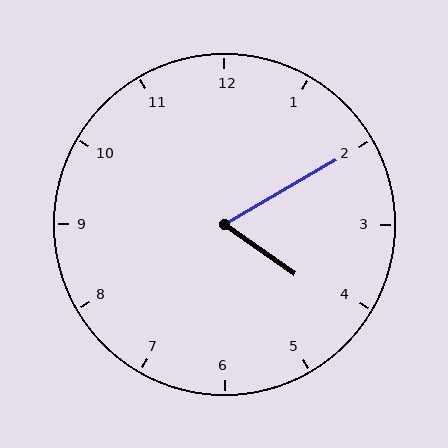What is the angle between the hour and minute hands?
Approximately 65 degrees.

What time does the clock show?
4:10.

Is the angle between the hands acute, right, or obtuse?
It is acute.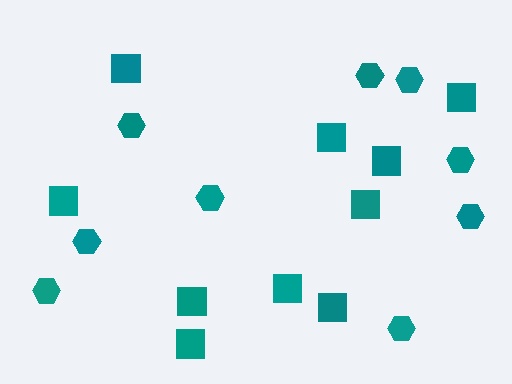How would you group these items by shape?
There are 2 groups: one group of hexagons (9) and one group of squares (10).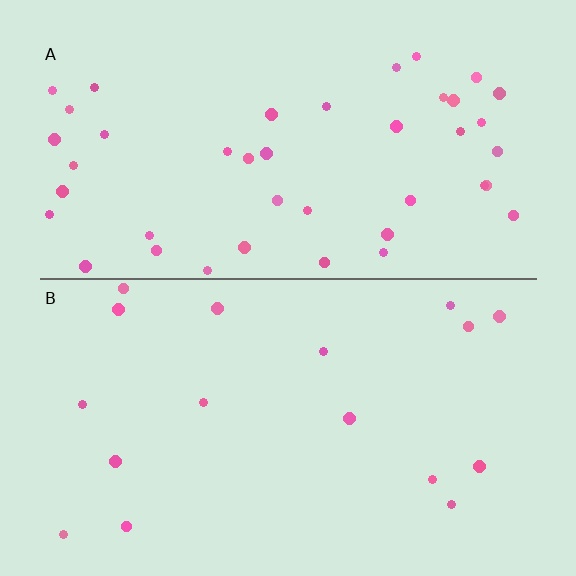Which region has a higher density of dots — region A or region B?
A (the top).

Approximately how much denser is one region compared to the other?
Approximately 2.5× — region A over region B.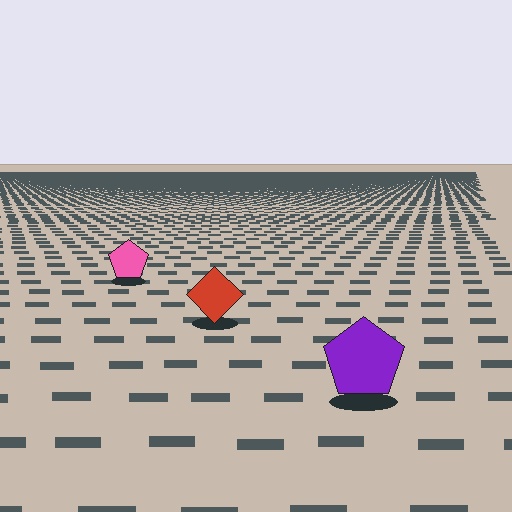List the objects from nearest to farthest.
From nearest to farthest: the purple pentagon, the red diamond, the pink pentagon.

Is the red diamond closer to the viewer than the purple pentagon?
No. The purple pentagon is closer — you can tell from the texture gradient: the ground texture is coarser near it.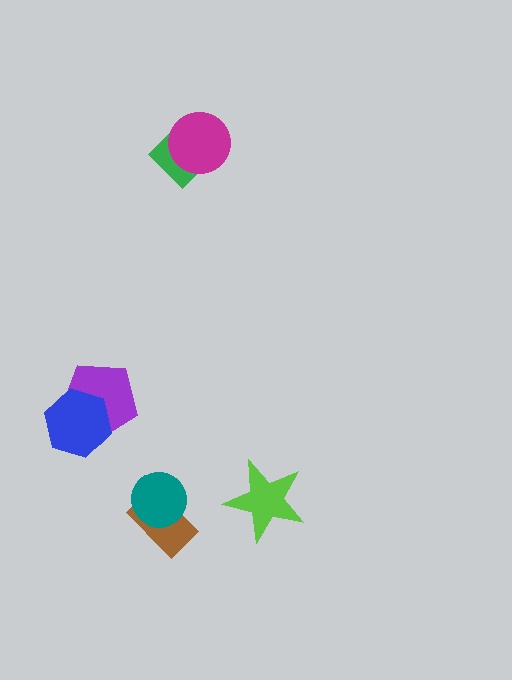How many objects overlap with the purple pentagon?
1 object overlaps with the purple pentagon.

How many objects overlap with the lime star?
0 objects overlap with the lime star.